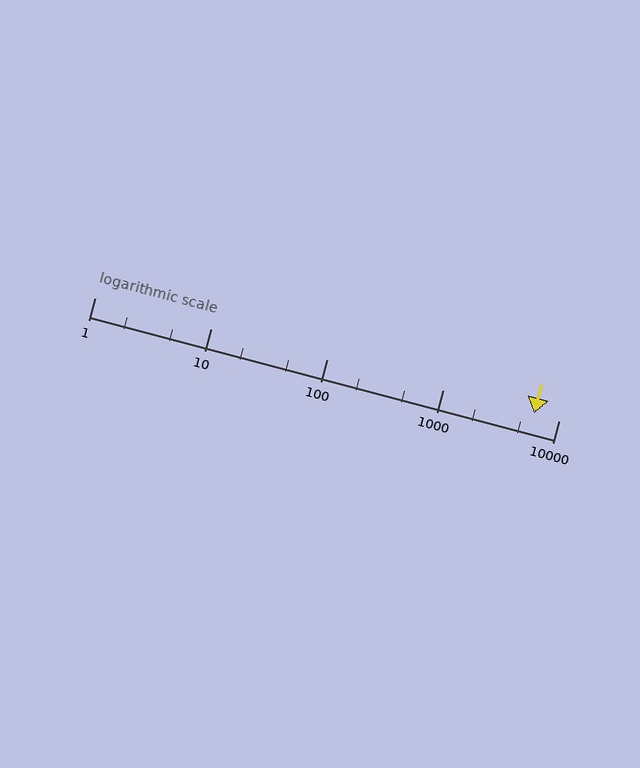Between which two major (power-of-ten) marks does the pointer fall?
The pointer is between 1000 and 10000.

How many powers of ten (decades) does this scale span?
The scale spans 4 decades, from 1 to 10000.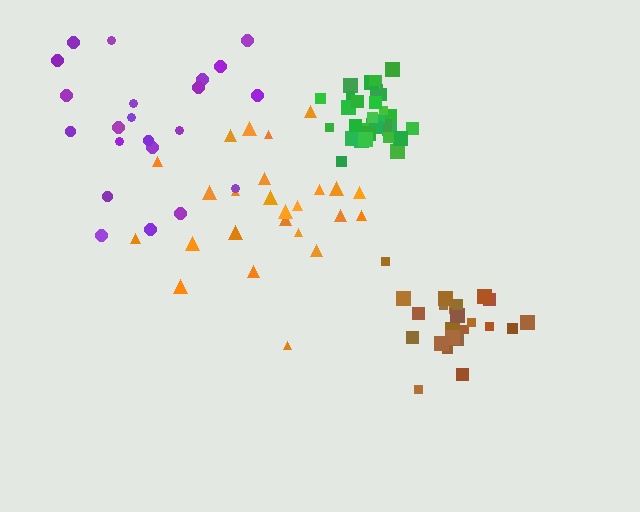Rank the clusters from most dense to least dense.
green, brown, orange, purple.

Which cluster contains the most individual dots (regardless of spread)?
Green (34).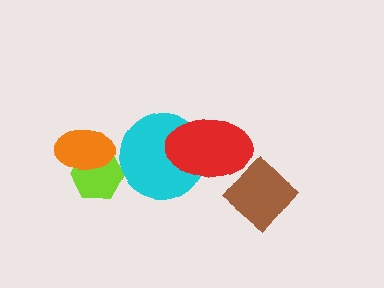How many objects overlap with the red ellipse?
1 object overlaps with the red ellipse.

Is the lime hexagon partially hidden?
Yes, it is partially covered by another shape.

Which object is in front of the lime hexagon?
The orange ellipse is in front of the lime hexagon.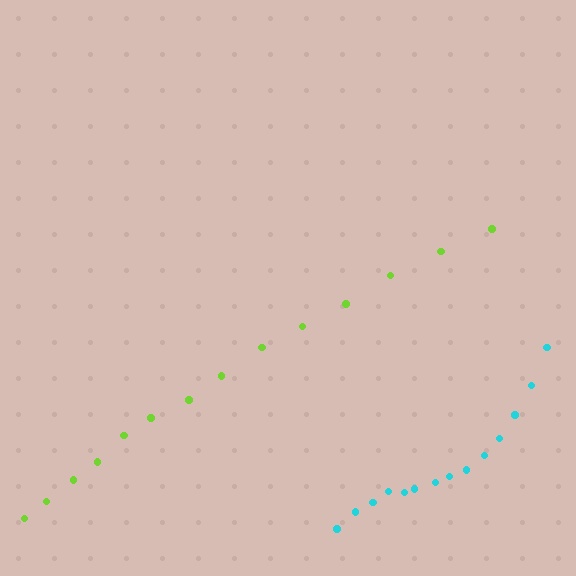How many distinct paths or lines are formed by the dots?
There are 2 distinct paths.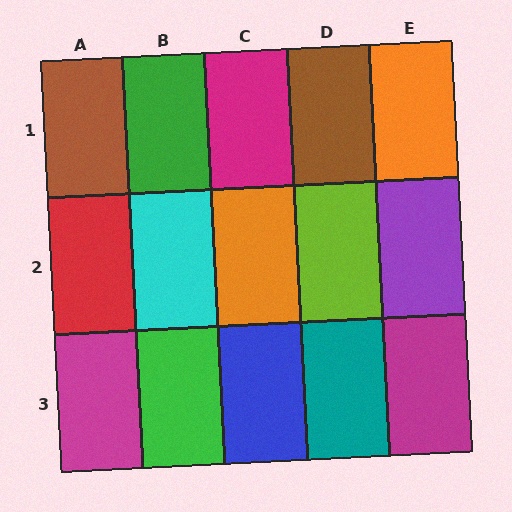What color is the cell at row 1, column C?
Magenta.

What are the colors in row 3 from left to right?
Magenta, green, blue, teal, magenta.